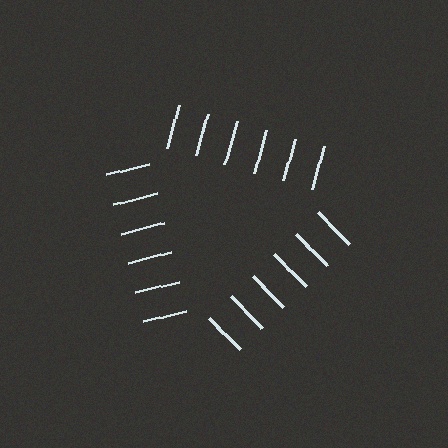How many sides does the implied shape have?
3 sides — the line-ends trace a triangle.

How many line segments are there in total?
18 — 6 along each of the 3 edges.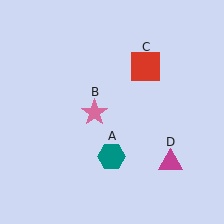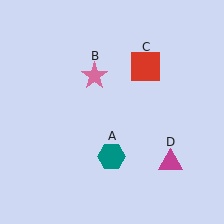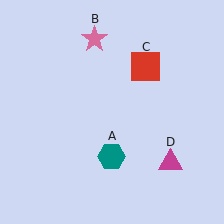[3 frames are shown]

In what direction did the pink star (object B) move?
The pink star (object B) moved up.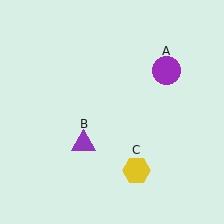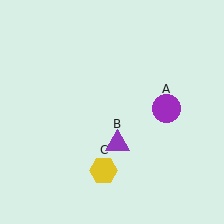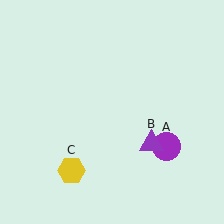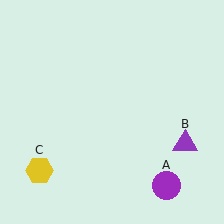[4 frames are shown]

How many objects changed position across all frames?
3 objects changed position: purple circle (object A), purple triangle (object B), yellow hexagon (object C).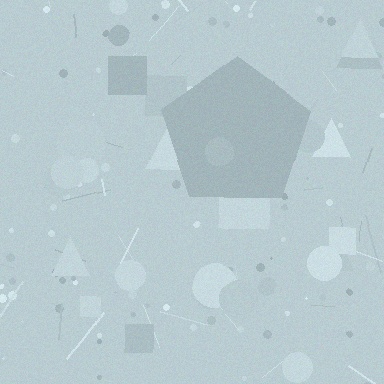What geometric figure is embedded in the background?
A pentagon is embedded in the background.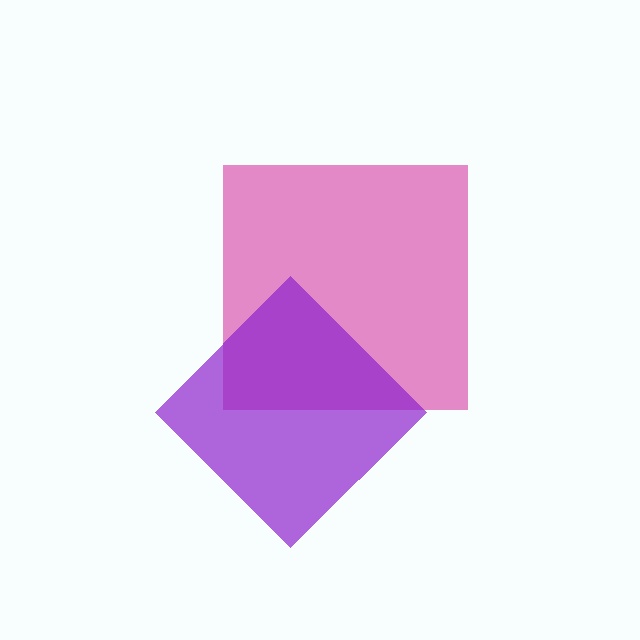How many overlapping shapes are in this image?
There are 2 overlapping shapes in the image.